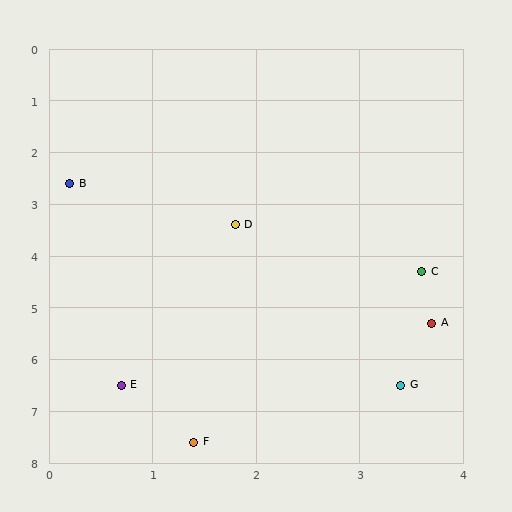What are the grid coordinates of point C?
Point C is at approximately (3.6, 4.3).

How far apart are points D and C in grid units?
Points D and C are about 2.0 grid units apart.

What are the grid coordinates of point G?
Point G is at approximately (3.4, 6.5).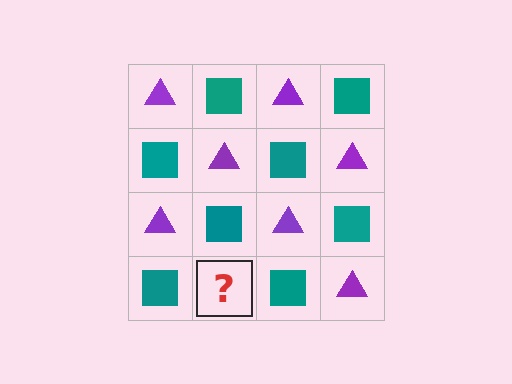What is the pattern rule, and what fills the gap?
The rule is that it alternates purple triangle and teal square in a checkerboard pattern. The gap should be filled with a purple triangle.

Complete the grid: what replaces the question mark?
The question mark should be replaced with a purple triangle.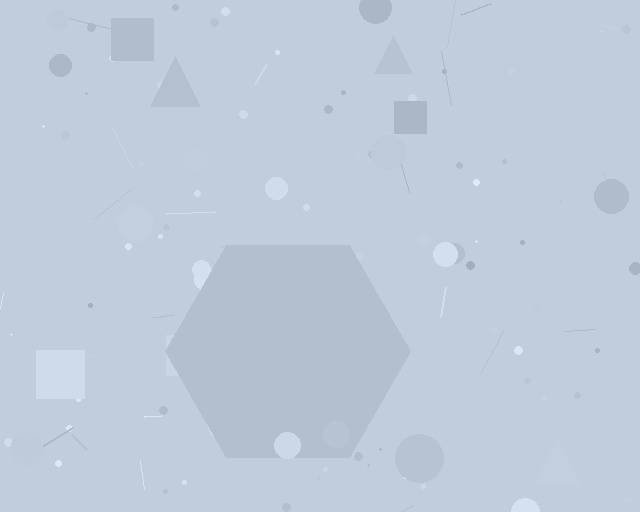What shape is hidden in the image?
A hexagon is hidden in the image.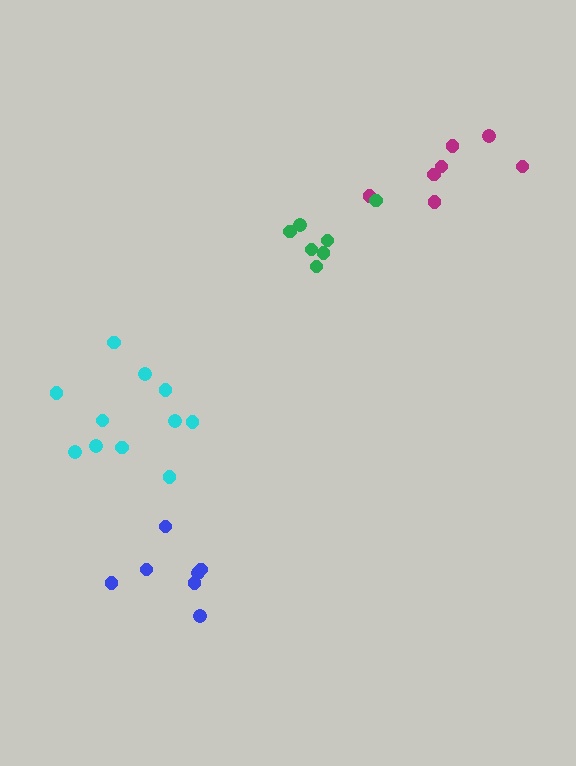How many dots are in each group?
Group 1: 7 dots, Group 2: 11 dots, Group 3: 7 dots, Group 4: 7 dots (32 total).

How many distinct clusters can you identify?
There are 4 distinct clusters.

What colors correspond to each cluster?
The clusters are colored: magenta, cyan, green, blue.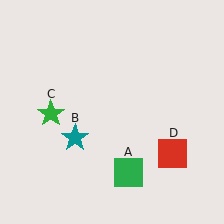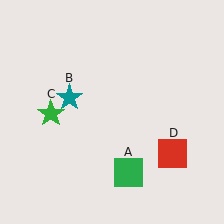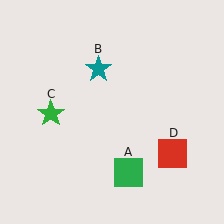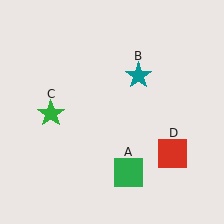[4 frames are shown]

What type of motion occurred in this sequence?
The teal star (object B) rotated clockwise around the center of the scene.